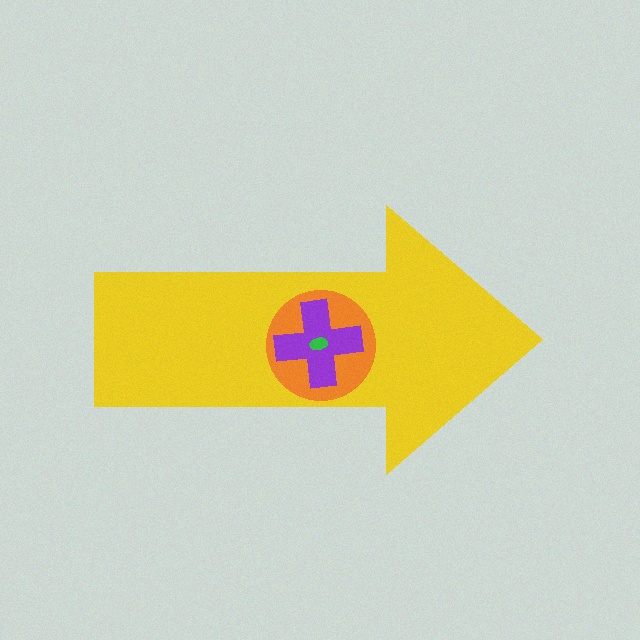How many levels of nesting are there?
4.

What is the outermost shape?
The yellow arrow.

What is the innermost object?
The green ellipse.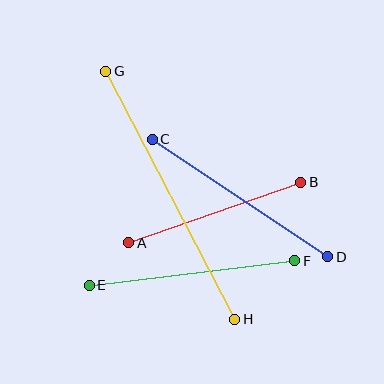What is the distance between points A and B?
The distance is approximately 182 pixels.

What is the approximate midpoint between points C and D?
The midpoint is at approximately (240, 198) pixels.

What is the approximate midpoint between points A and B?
The midpoint is at approximately (215, 213) pixels.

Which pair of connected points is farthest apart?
Points G and H are farthest apart.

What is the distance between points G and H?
The distance is approximately 280 pixels.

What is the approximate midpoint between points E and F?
The midpoint is at approximately (192, 273) pixels.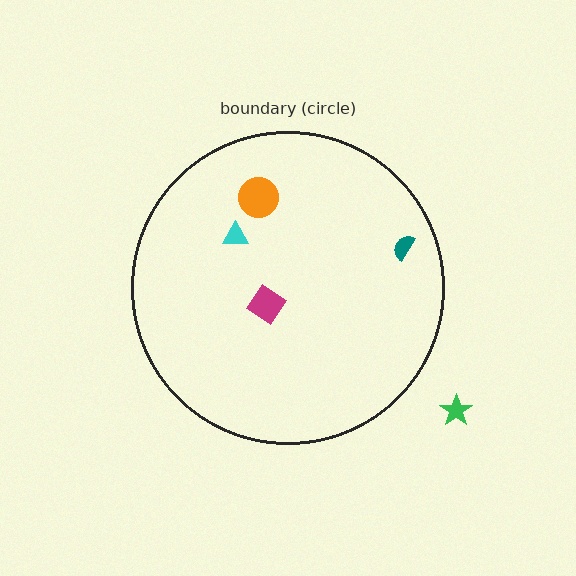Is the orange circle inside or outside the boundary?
Inside.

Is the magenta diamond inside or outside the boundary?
Inside.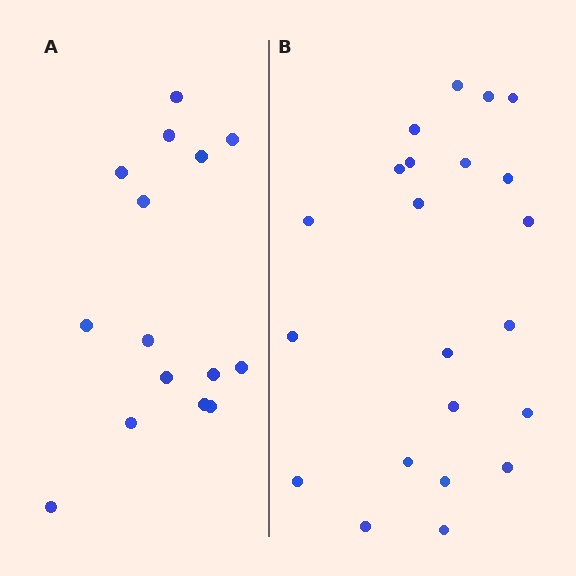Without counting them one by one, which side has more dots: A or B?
Region B (the right region) has more dots.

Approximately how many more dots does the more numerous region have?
Region B has roughly 8 or so more dots than region A.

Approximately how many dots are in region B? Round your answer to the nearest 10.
About 20 dots. (The exact count is 22, which rounds to 20.)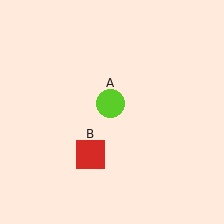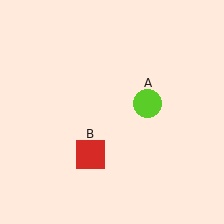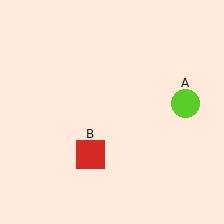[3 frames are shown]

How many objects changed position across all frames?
1 object changed position: lime circle (object A).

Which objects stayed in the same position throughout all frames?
Red square (object B) remained stationary.